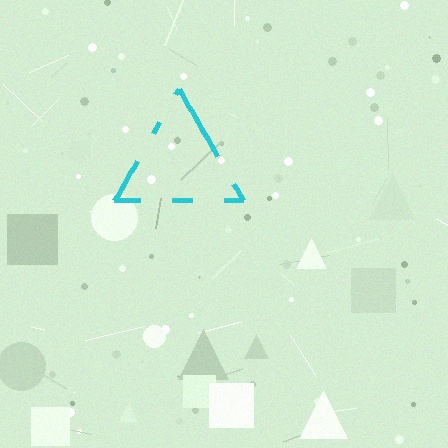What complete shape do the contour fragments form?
The contour fragments form a triangle.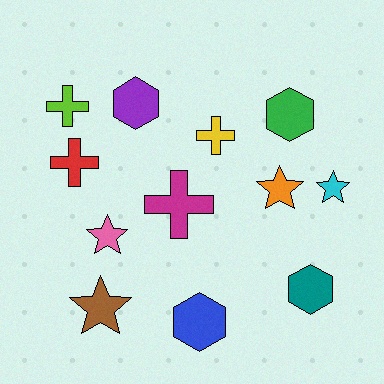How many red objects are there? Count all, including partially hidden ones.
There is 1 red object.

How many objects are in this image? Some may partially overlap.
There are 12 objects.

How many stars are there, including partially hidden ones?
There are 4 stars.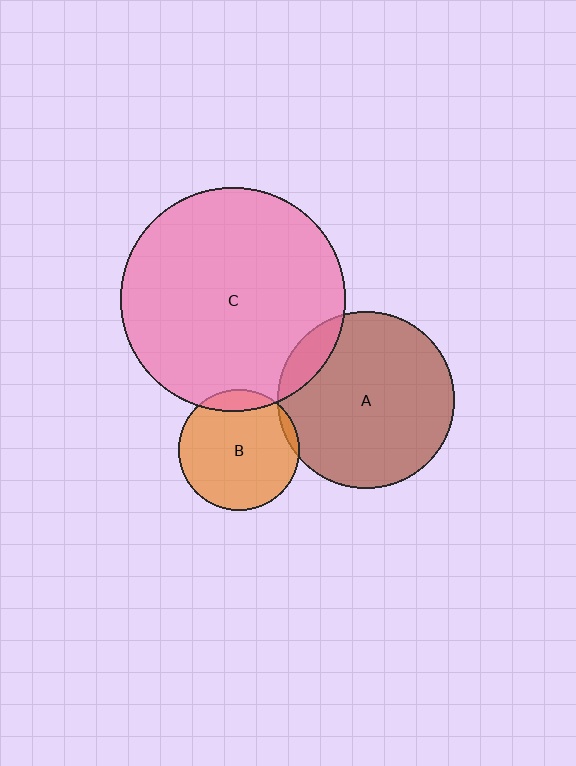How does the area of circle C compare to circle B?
Approximately 3.4 times.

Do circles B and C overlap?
Yes.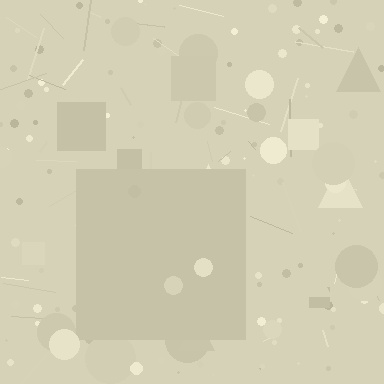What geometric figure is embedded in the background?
A square is embedded in the background.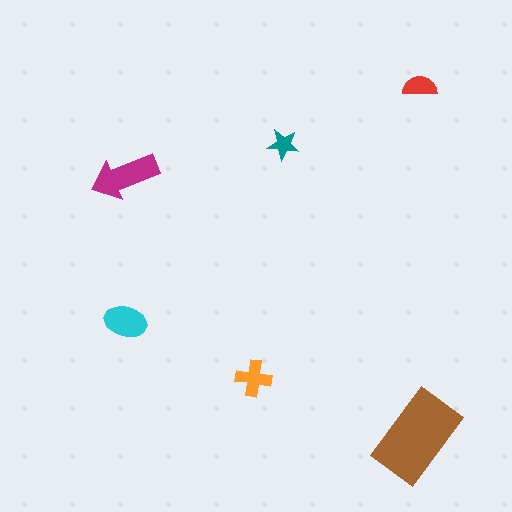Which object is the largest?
The brown rectangle.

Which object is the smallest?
The teal star.